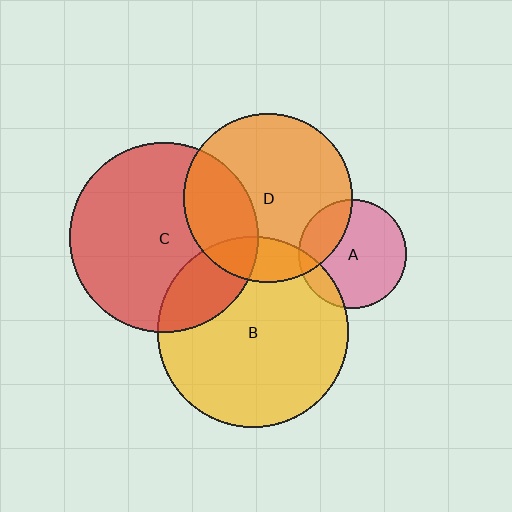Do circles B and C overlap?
Yes.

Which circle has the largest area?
Circle B (yellow).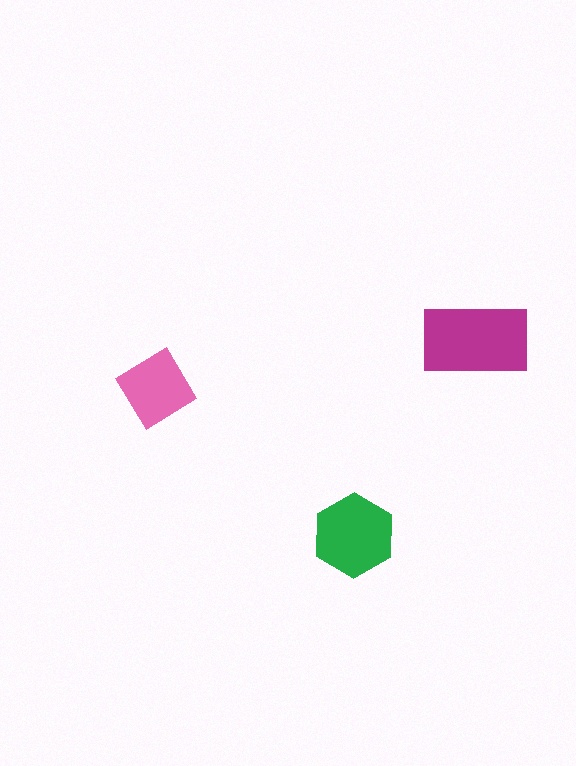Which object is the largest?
The magenta rectangle.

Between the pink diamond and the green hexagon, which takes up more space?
The green hexagon.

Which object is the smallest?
The pink diamond.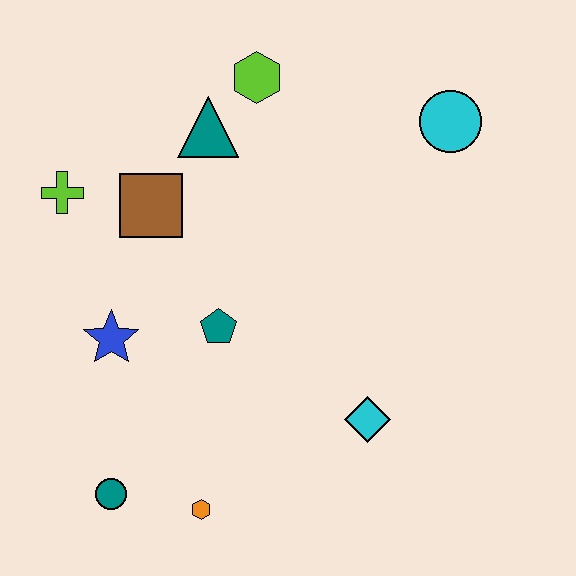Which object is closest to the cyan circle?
The lime hexagon is closest to the cyan circle.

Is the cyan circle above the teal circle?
Yes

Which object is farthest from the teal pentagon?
The cyan circle is farthest from the teal pentagon.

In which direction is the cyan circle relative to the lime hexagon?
The cyan circle is to the right of the lime hexagon.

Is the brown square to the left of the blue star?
No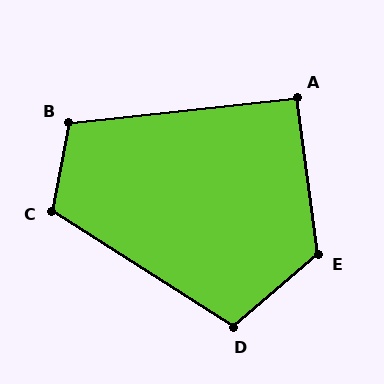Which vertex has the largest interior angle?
E, at approximately 122 degrees.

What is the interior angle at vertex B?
Approximately 107 degrees (obtuse).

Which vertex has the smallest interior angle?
A, at approximately 91 degrees.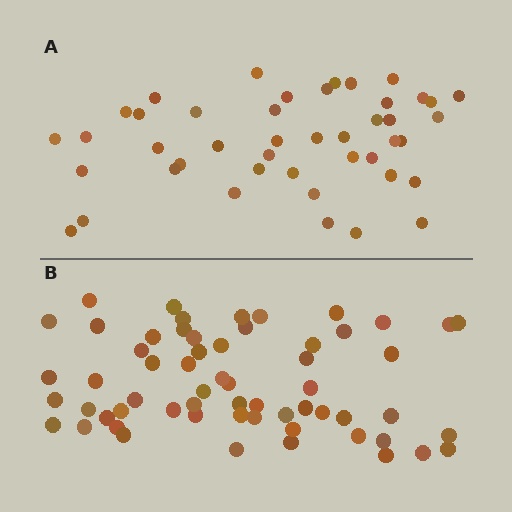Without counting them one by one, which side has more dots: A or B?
Region B (the bottom region) has more dots.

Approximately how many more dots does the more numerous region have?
Region B has approximately 15 more dots than region A.